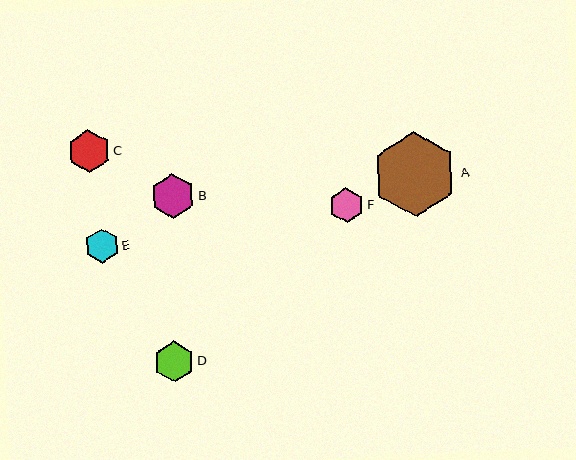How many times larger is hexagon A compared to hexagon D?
Hexagon A is approximately 2.1 times the size of hexagon D.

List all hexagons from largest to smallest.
From largest to smallest: A, B, C, D, F, E.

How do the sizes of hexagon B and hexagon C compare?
Hexagon B and hexagon C are approximately the same size.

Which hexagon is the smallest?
Hexagon E is the smallest with a size of approximately 34 pixels.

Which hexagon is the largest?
Hexagon A is the largest with a size of approximately 85 pixels.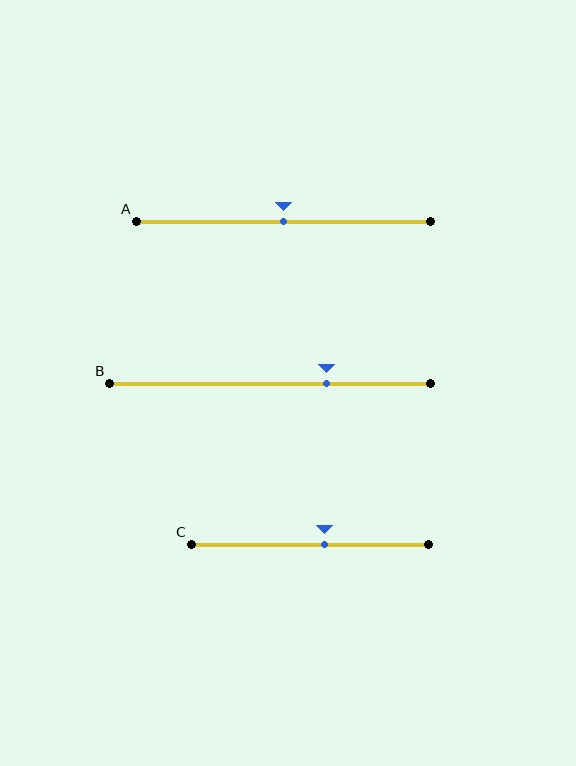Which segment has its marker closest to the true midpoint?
Segment A has its marker closest to the true midpoint.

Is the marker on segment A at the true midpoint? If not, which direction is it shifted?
Yes, the marker on segment A is at the true midpoint.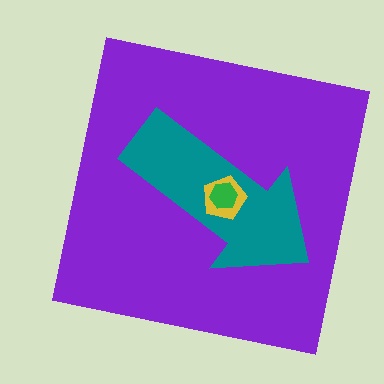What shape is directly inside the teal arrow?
The yellow pentagon.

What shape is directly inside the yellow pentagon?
The green hexagon.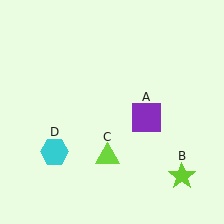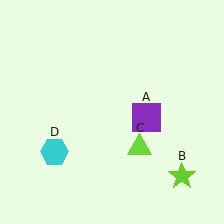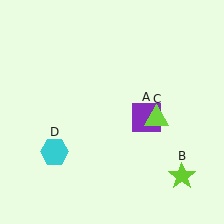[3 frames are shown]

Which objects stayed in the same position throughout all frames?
Purple square (object A) and lime star (object B) and cyan hexagon (object D) remained stationary.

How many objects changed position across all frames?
1 object changed position: lime triangle (object C).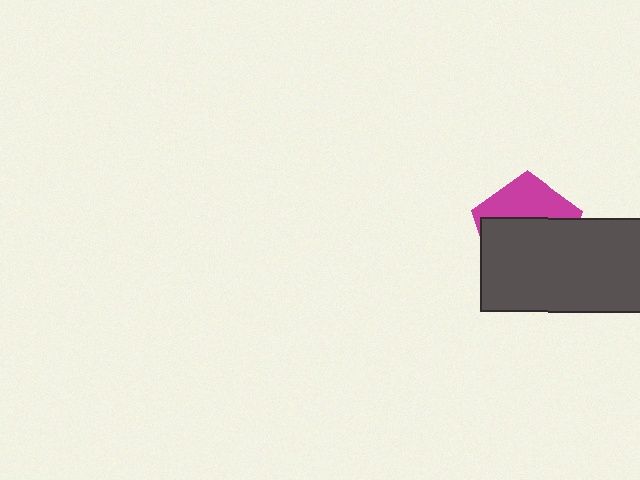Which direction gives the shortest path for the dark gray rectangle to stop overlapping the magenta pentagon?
Moving down gives the shortest separation.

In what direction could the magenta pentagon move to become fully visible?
The magenta pentagon could move up. That would shift it out from behind the dark gray rectangle entirely.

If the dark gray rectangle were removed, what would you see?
You would see the complete magenta pentagon.